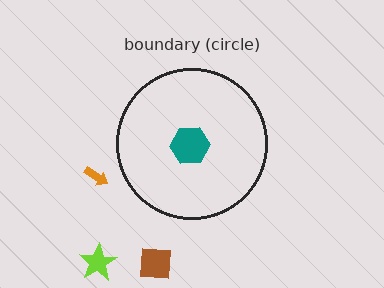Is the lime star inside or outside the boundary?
Outside.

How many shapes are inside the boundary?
1 inside, 3 outside.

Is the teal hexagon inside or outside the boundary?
Inside.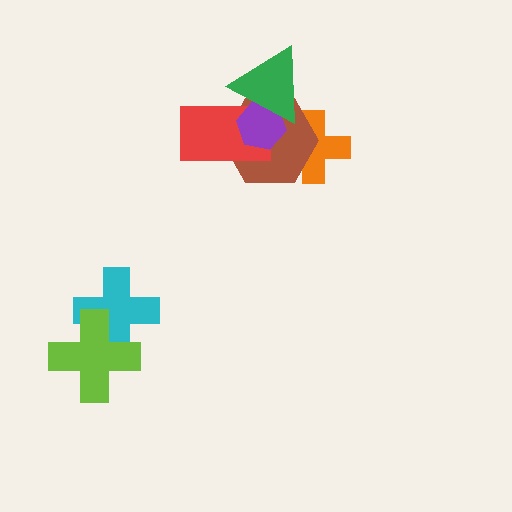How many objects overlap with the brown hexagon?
4 objects overlap with the brown hexagon.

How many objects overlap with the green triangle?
3 objects overlap with the green triangle.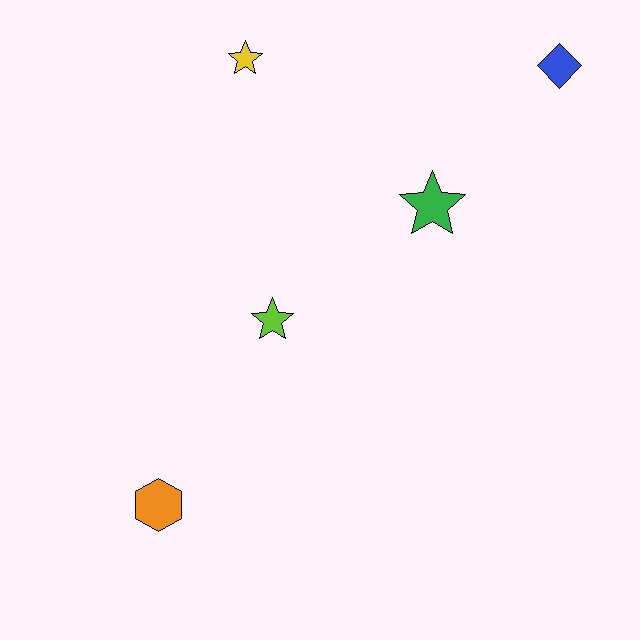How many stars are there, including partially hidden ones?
There are 3 stars.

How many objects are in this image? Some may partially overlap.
There are 5 objects.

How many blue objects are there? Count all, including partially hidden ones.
There is 1 blue object.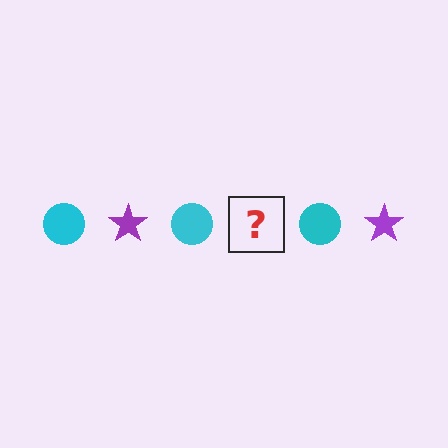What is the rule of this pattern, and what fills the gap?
The rule is that the pattern alternates between cyan circle and purple star. The gap should be filled with a purple star.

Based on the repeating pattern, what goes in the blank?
The blank should be a purple star.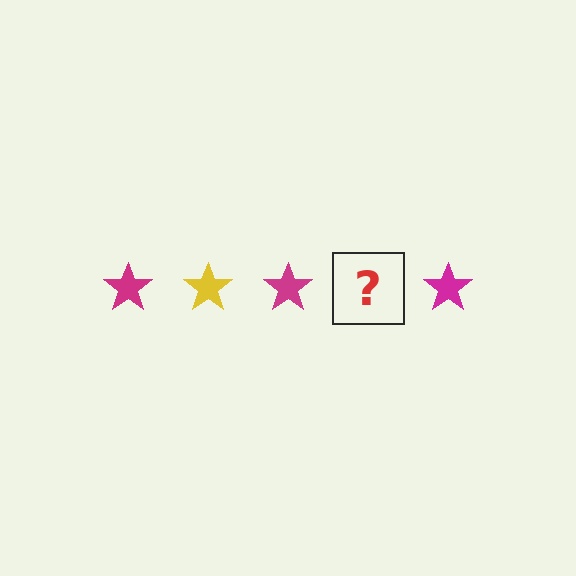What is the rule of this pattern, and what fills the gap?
The rule is that the pattern cycles through magenta, yellow stars. The gap should be filled with a yellow star.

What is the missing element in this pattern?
The missing element is a yellow star.